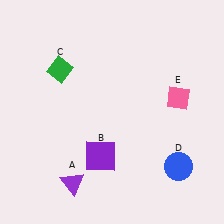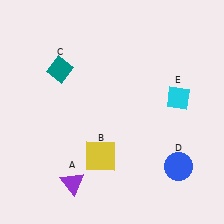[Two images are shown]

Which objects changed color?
B changed from purple to yellow. C changed from green to teal. E changed from pink to cyan.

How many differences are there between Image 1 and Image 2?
There are 3 differences between the two images.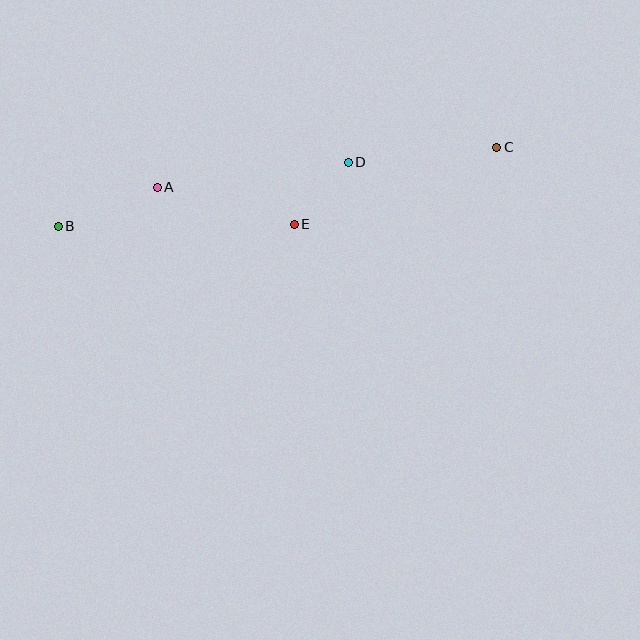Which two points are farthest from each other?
Points B and C are farthest from each other.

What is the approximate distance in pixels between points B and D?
The distance between B and D is approximately 297 pixels.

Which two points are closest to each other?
Points D and E are closest to each other.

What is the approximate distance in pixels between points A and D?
The distance between A and D is approximately 193 pixels.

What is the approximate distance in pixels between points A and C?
The distance between A and C is approximately 342 pixels.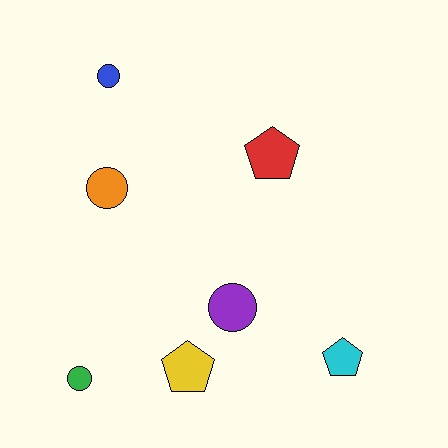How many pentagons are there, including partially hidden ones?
There are 3 pentagons.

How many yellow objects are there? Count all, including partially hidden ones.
There is 1 yellow object.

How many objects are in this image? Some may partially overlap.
There are 7 objects.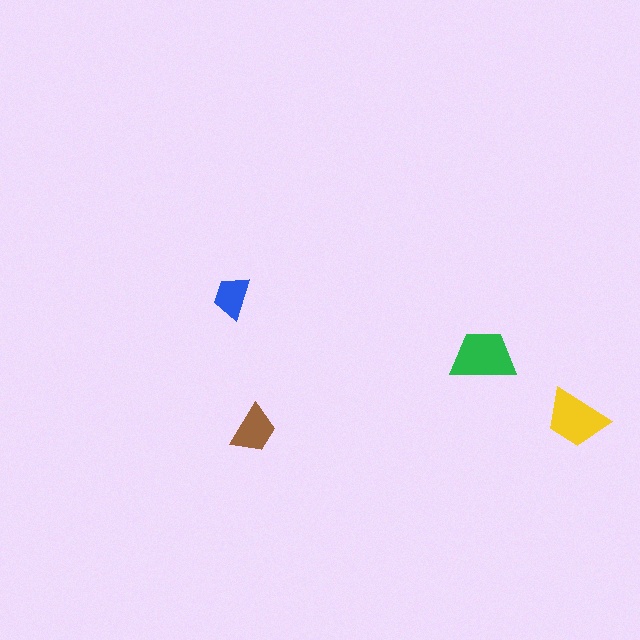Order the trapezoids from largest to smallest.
the green one, the yellow one, the brown one, the blue one.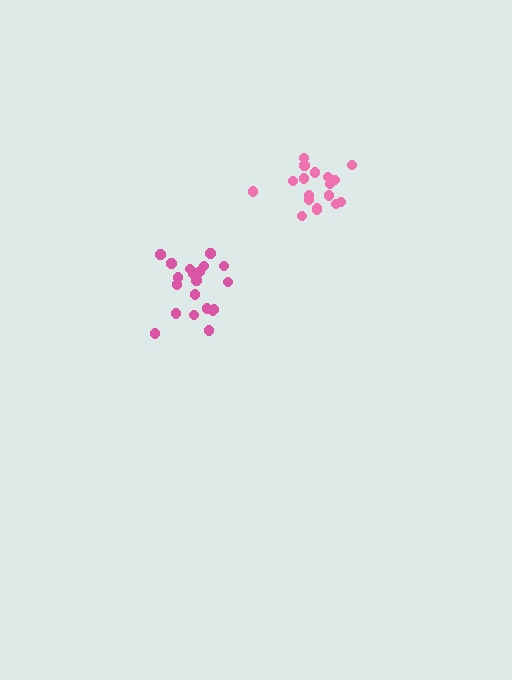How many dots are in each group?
Group 1: 18 dots, Group 2: 21 dots (39 total).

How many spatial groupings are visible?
There are 2 spatial groupings.